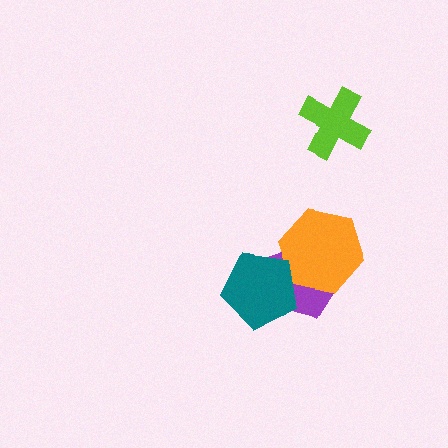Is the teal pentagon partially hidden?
No, no other shape covers it.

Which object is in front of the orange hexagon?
The teal pentagon is in front of the orange hexagon.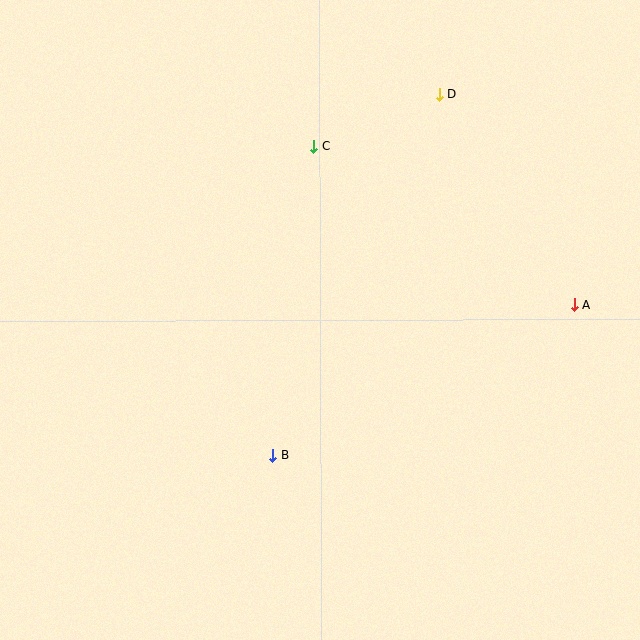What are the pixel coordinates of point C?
Point C is at (314, 146).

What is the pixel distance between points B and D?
The distance between B and D is 398 pixels.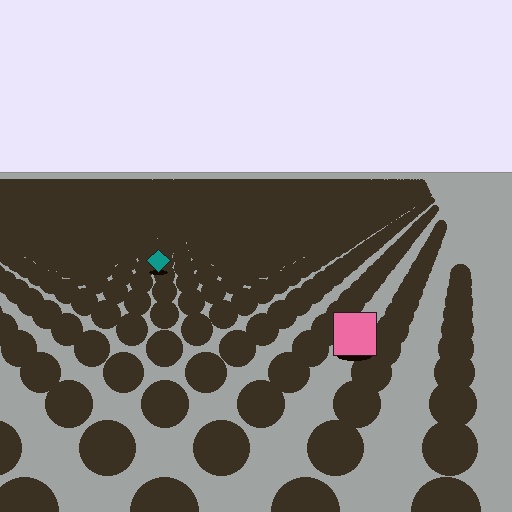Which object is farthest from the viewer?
The teal diamond is farthest from the viewer. It appears smaller and the ground texture around it is denser.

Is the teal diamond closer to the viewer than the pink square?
No. The pink square is closer — you can tell from the texture gradient: the ground texture is coarser near it.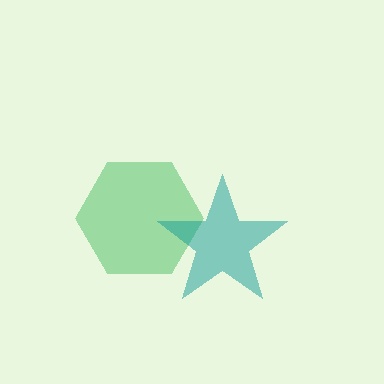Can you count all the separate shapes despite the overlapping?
Yes, there are 2 separate shapes.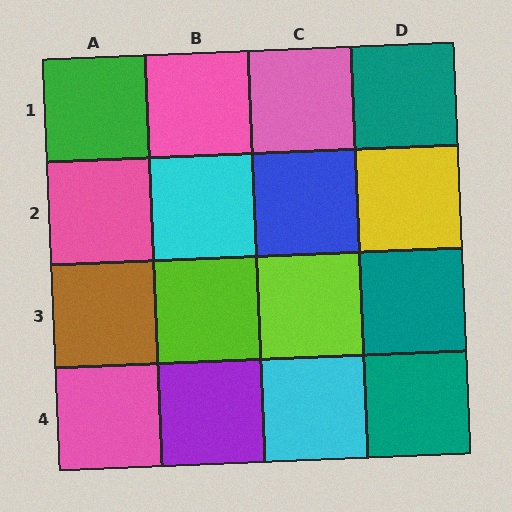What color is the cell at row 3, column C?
Lime.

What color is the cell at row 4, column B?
Purple.